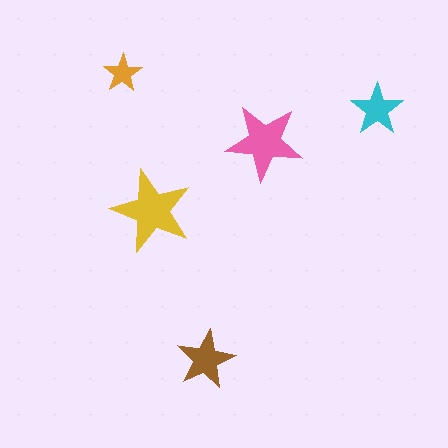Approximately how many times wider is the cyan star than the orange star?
About 1.5 times wider.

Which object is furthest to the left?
The orange star is leftmost.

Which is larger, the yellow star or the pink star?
The yellow one.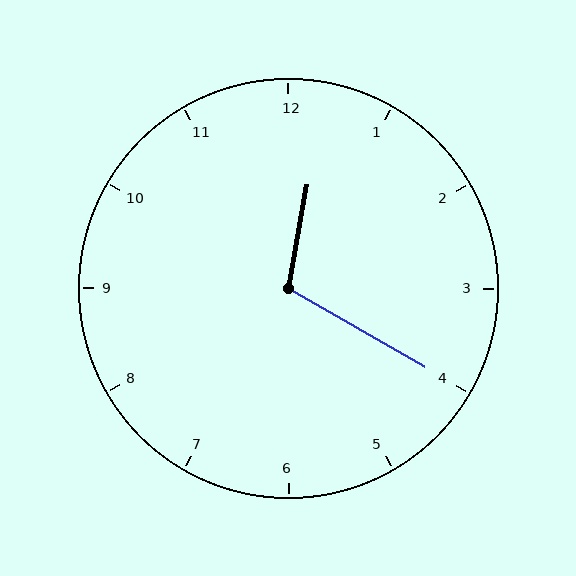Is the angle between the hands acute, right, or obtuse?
It is obtuse.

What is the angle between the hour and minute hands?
Approximately 110 degrees.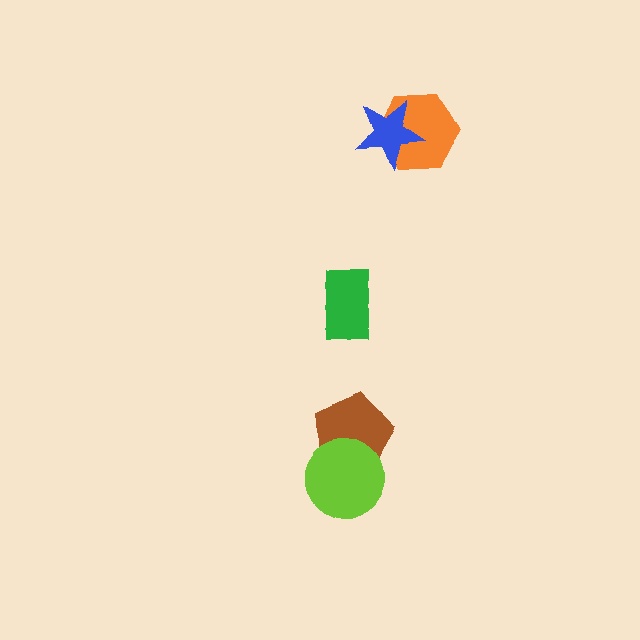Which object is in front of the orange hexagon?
The blue star is in front of the orange hexagon.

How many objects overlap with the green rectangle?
0 objects overlap with the green rectangle.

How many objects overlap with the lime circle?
1 object overlaps with the lime circle.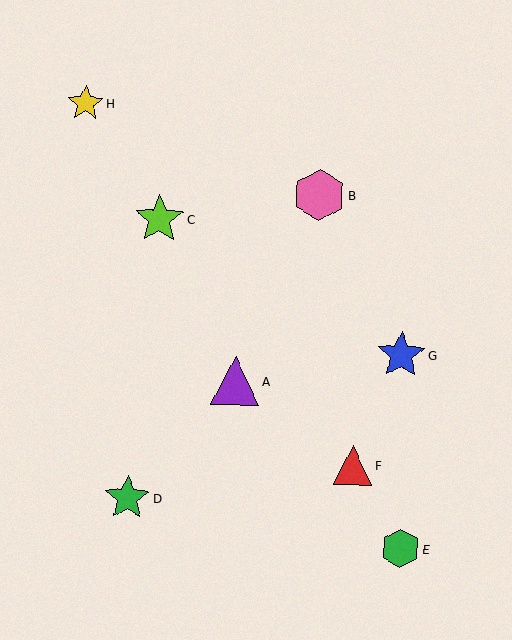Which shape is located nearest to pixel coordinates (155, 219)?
The lime star (labeled C) at (159, 219) is nearest to that location.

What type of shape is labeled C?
Shape C is a lime star.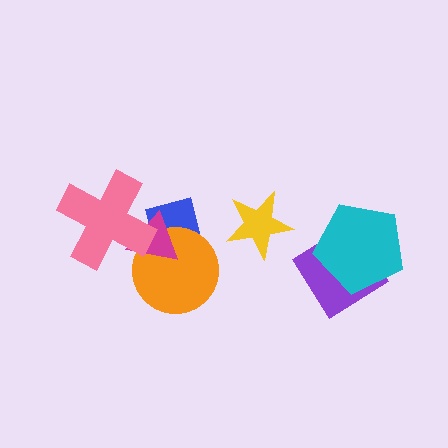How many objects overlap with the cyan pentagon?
1 object overlaps with the cyan pentagon.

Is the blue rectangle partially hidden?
Yes, it is partially covered by another shape.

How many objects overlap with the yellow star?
0 objects overlap with the yellow star.